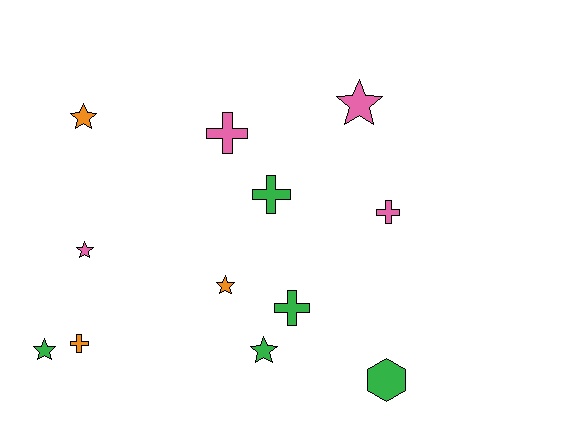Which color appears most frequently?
Green, with 5 objects.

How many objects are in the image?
There are 12 objects.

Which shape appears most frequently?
Star, with 6 objects.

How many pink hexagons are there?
There are no pink hexagons.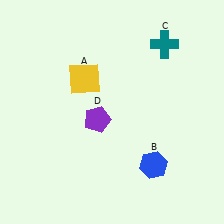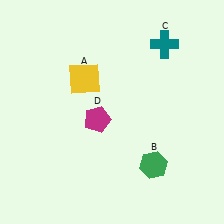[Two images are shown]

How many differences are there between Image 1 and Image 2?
There are 2 differences between the two images.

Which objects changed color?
B changed from blue to green. D changed from purple to magenta.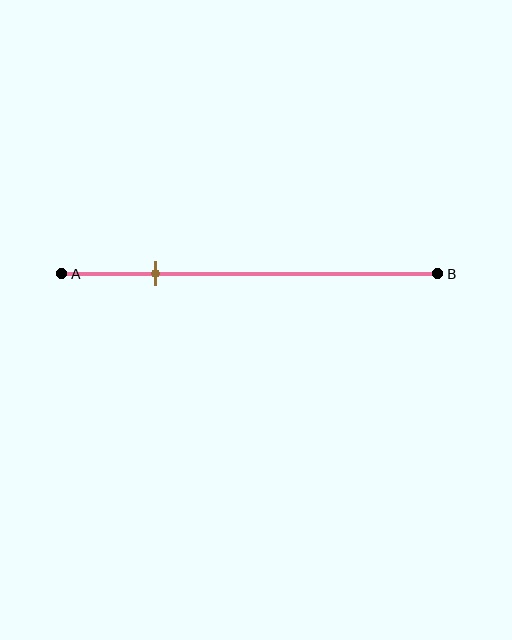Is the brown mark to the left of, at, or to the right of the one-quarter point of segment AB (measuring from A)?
The brown mark is approximately at the one-quarter point of segment AB.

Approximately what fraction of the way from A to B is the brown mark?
The brown mark is approximately 25% of the way from A to B.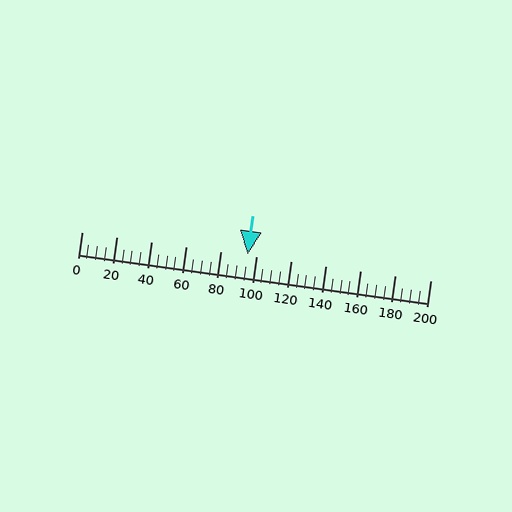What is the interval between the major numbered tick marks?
The major tick marks are spaced 20 units apart.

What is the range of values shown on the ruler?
The ruler shows values from 0 to 200.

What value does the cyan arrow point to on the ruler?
The cyan arrow points to approximately 95.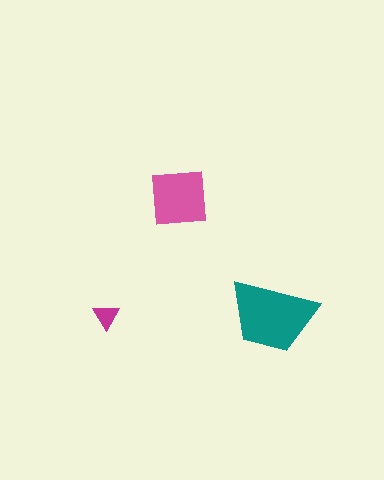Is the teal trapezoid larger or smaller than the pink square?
Larger.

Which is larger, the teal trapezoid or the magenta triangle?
The teal trapezoid.